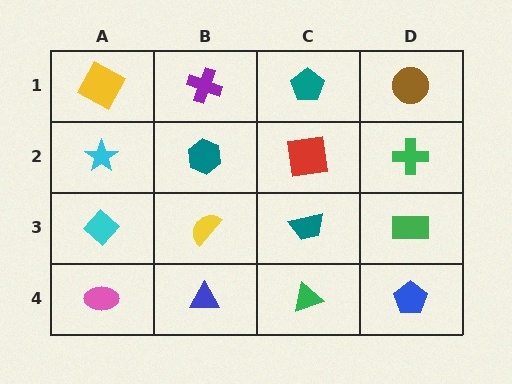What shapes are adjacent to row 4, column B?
A yellow semicircle (row 3, column B), a pink ellipse (row 4, column A), a green triangle (row 4, column C).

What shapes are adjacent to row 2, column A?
A yellow square (row 1, column A), a cyan diamond (row 3, column A), a teal hexagon (row 2, column B).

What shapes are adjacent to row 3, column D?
A green cross (row 2, column D), a blue pentagon (row 4, column D), a teal trapezoid (row 3, column C).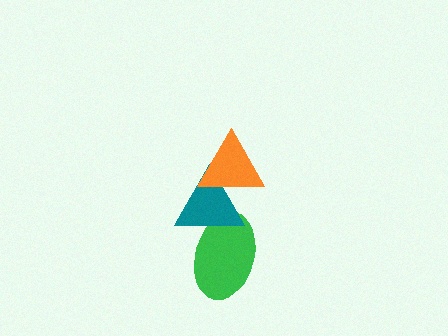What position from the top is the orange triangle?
The orange triangle is 1st from the top.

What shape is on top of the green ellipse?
The teal triangle is on top of the green ellipse.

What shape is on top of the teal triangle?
The orange triangle is on top of the teal triangle.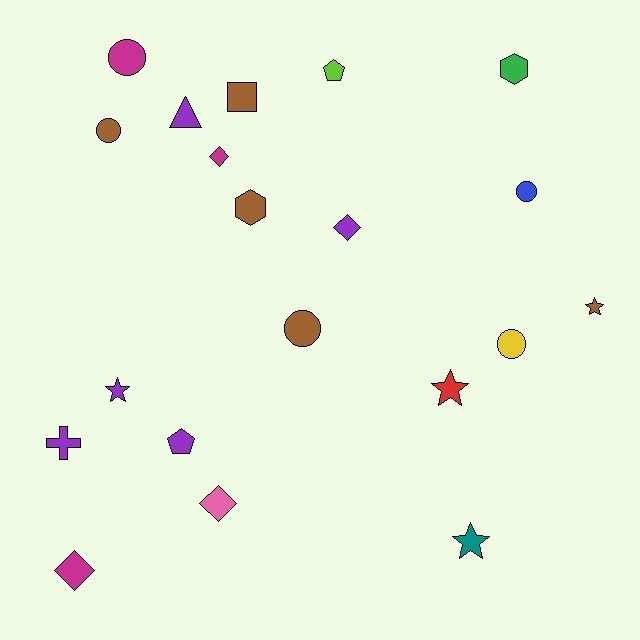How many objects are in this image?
There are 20 objects.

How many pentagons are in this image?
There are 2 pentagons.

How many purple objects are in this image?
There are 5 purple objects.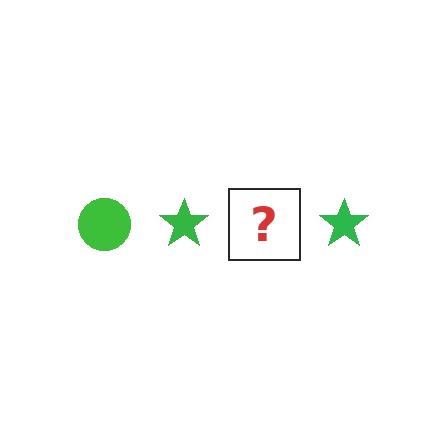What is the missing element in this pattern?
The missing element is a green circle.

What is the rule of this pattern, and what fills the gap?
The rule is that the pattern cycles through circle, star shapes in green. The gap should be filled with a green circle.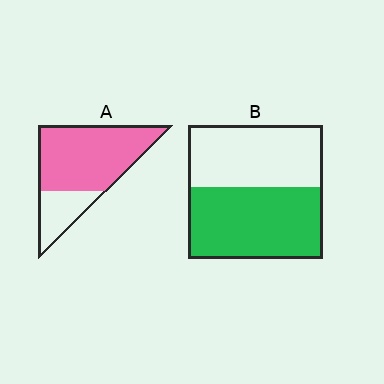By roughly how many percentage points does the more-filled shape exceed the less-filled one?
By roughly 20 percentage points (A over B).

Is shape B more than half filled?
Roughly half.